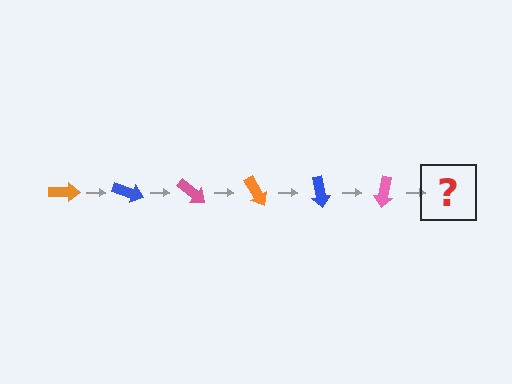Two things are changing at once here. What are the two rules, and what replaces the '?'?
The two rules are that it rotates 20 degrees each step and the color cycles through orange, blue, and pink. The '?' should be an orange arrow, rotated 120 degrees from the start.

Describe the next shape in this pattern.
It should be an orange arrow, rotated 120 degrees from the start.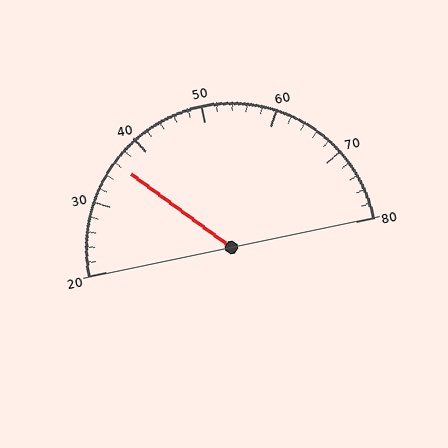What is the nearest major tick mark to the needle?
The nearest major tick mark is 40.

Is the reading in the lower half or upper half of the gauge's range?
The reading is in the lower half of the range (20 to 80).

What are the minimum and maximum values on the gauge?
The gauge ranges from 20 to 80.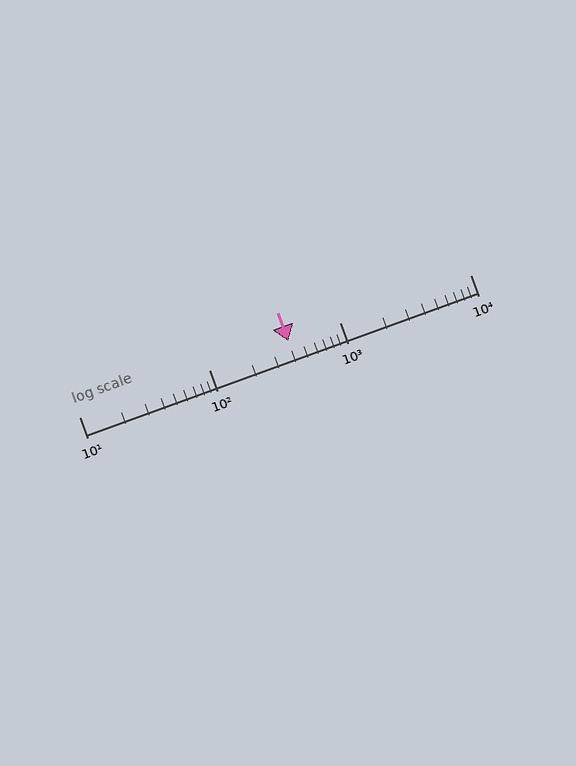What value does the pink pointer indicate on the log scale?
The pointer indicates approximately 400.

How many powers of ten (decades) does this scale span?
The scale spans 3 decades, from 10 to 10000.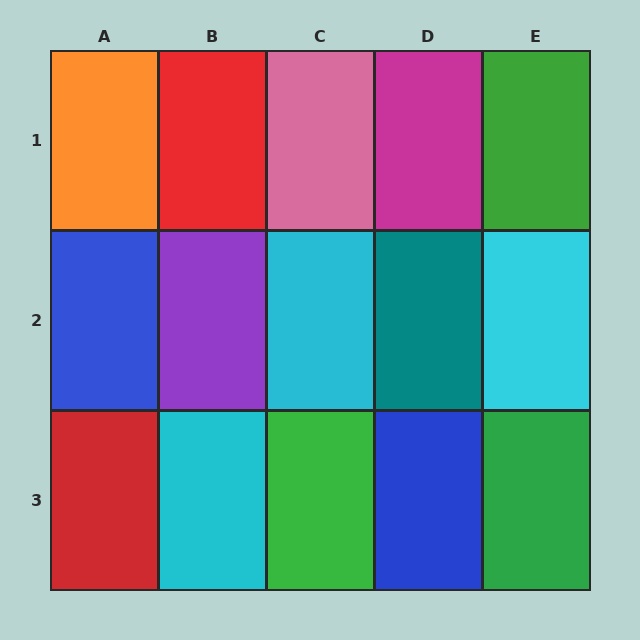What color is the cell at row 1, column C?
Pink.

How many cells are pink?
1 cell is pink.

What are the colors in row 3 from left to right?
Red, cyan, green, blue, green.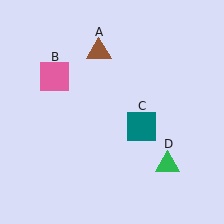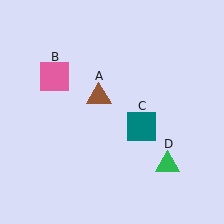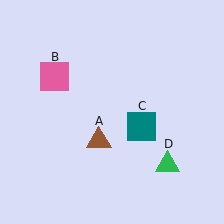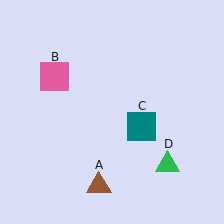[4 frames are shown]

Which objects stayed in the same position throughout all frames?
Pink square (object B) and teal square (object C) and green triangle (object D) remained stationary.